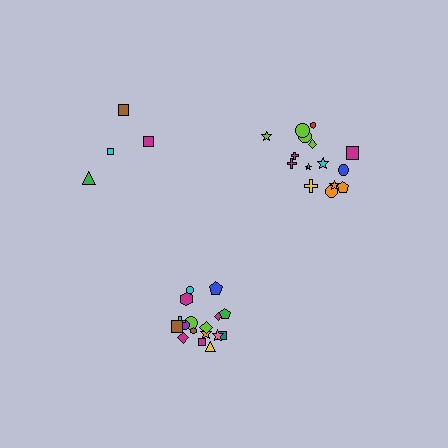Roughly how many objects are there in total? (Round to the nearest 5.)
Roughly 35 objects in total.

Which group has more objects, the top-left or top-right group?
The top-right group.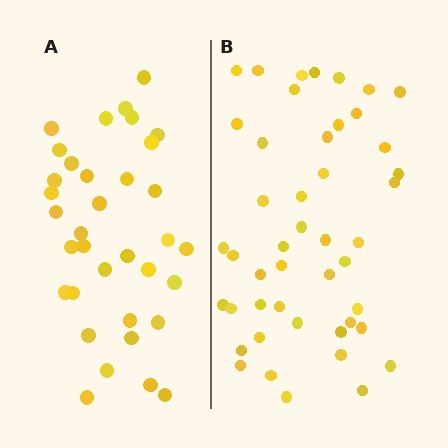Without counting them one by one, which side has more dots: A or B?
Region B (the right region) has more dots.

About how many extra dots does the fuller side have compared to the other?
Region B has roughly 12 or so more dots than region A.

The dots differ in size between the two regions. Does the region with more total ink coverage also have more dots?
No. Region A has more total ink coverage because its dots are larger, but region B actually contains more individual dots. Total area can be misleading — the number of items is what matters here.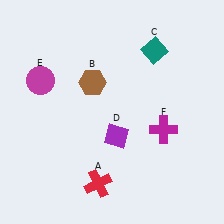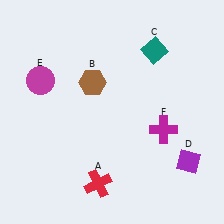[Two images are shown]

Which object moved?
The purple diamond (D) moved right.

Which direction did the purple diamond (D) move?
The purple diamond (D) moved right.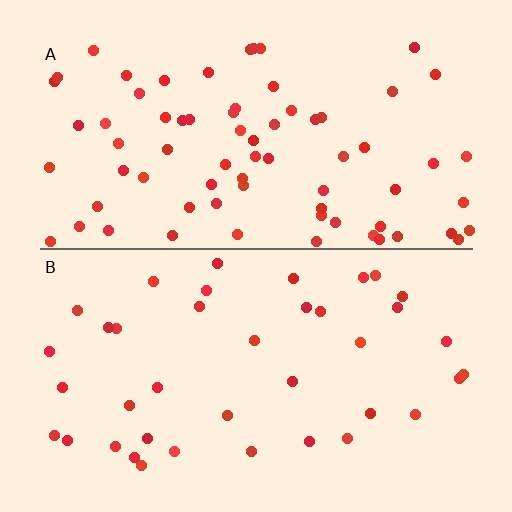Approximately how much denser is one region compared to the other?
Approximately 1.9× — region A over region B.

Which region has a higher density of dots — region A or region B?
A (the top).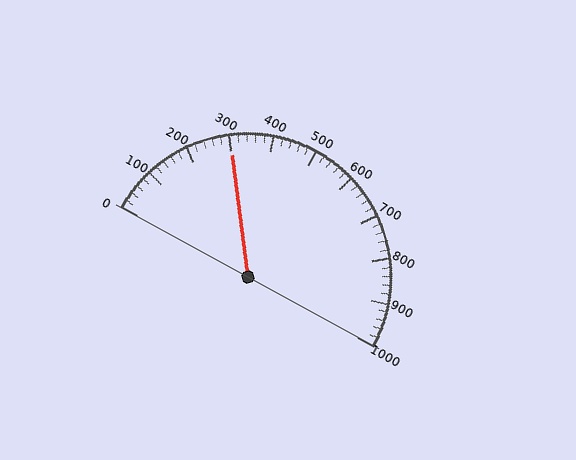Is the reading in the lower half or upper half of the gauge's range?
The reading is in the lower half of the range (0 to 1000).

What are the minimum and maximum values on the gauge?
The gauge ranges from 0 to 1000.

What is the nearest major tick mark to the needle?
The nearest major tick mark is 300.